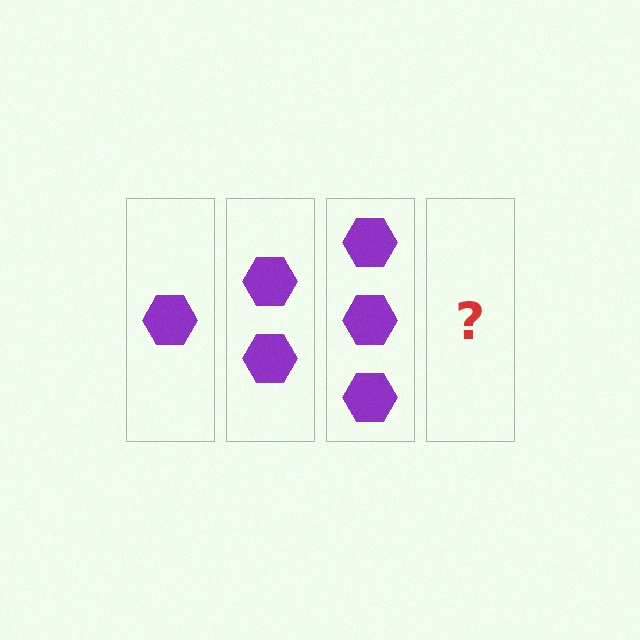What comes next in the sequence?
The next element should be 4 hexagons.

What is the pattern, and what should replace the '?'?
The pattern is that each step adds one more hexagon. The '?' should be 4 hexagons.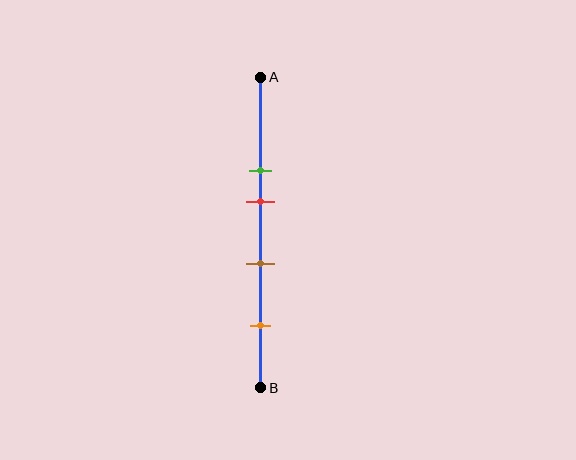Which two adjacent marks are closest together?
The green and red marks are the closest adjacent pair.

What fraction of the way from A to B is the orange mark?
The orange mark is approximately 80% (0.8) of the way from A to B.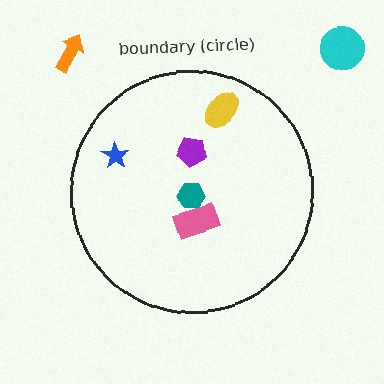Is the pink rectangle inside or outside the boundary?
Inside.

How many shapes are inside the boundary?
5 inside, 2 outside.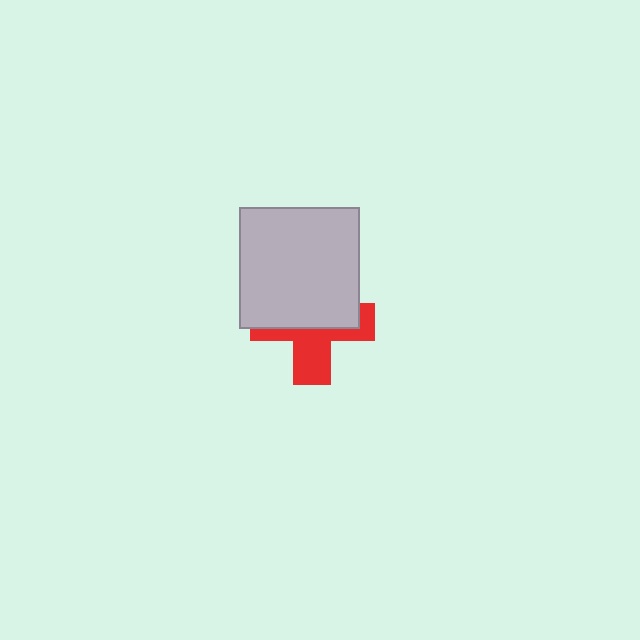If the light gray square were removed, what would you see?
You would see the complete red cross.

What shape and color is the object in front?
The object in front is a light gray square.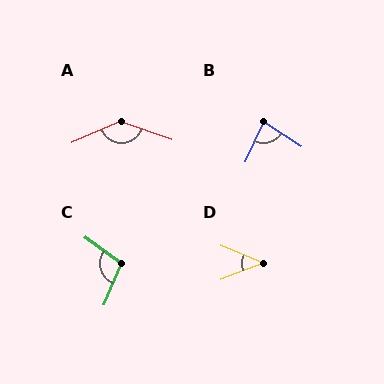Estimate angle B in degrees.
Approximately 82 degrees.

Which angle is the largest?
A, at approximately 137 degrees.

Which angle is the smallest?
D, at approximately 43 degrees.